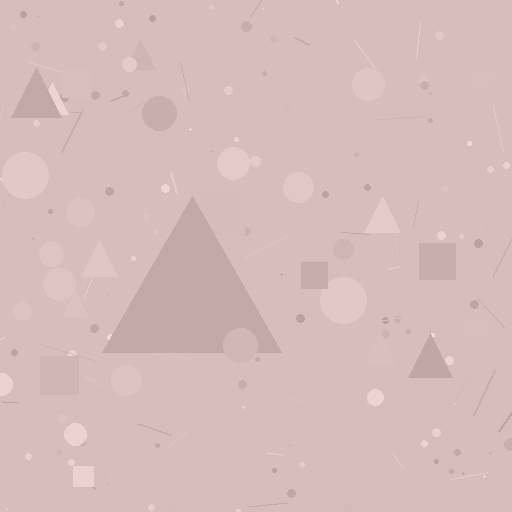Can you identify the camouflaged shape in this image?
The camouflaged shape is a triangle.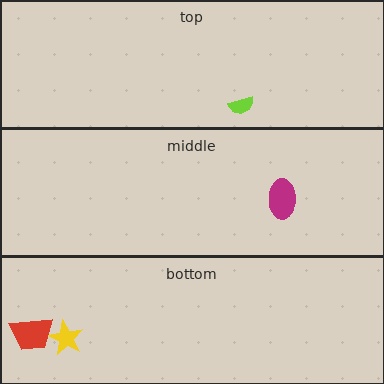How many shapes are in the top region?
1.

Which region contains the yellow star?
The bottom region.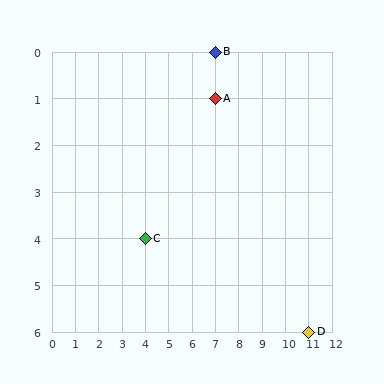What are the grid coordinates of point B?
Point B is at grid coordinates (7, 0).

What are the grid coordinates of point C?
Point C is at grid coordinates (4, 4).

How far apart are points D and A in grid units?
Points D and A are 4 columns and 5 rows apart (about 6.4 grid units diagonally).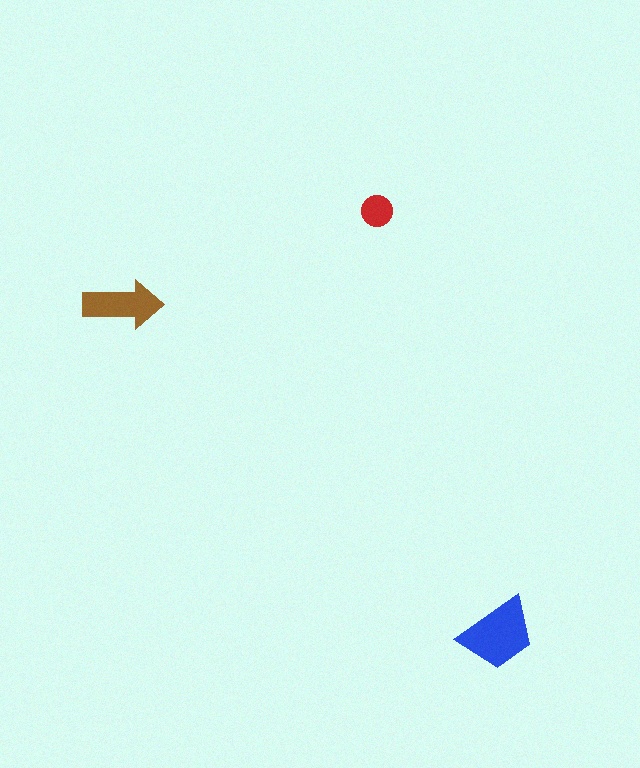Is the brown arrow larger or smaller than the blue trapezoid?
Smaller.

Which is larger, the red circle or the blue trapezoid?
The blue trapezoid.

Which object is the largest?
The blue trapezoid.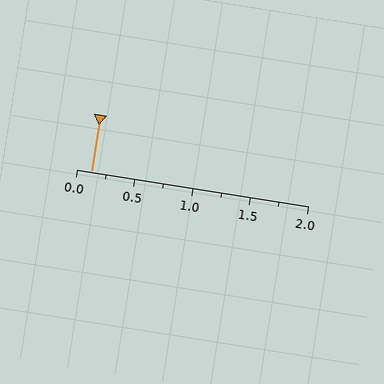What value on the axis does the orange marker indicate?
The marker indicates approximately 0.12.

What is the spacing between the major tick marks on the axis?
The major ticks are spaced 0.5 apart.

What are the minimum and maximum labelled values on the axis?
The axis runs from 0.0 to 2.0.